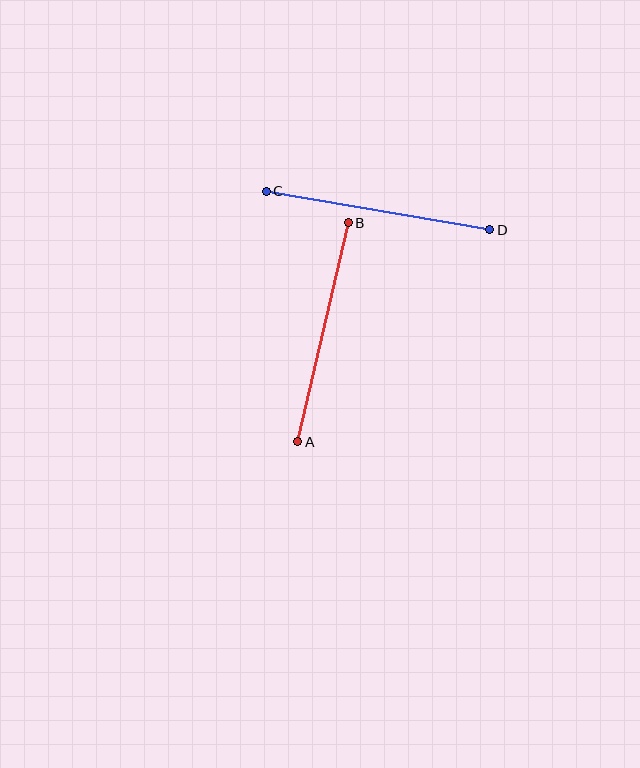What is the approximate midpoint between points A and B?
The midpoint is at approximately (323, 332) pixels.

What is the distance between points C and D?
The distance is approximately 227 pixels.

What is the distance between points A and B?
The distance is approximately 225 pixels.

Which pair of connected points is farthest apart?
Points C and D are farthest apart.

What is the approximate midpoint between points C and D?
The midpoint is at approximately (378, 210) pixels.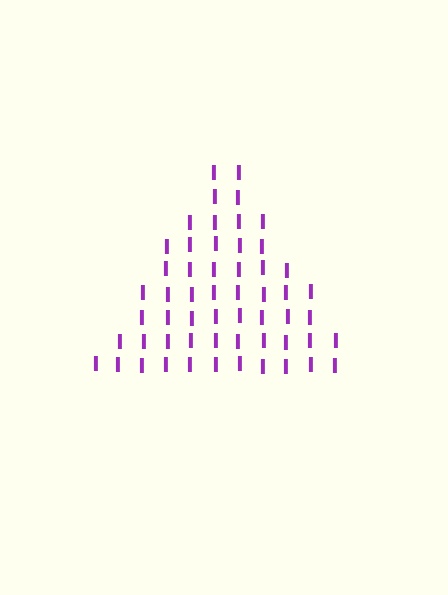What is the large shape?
The large shape is a triangle.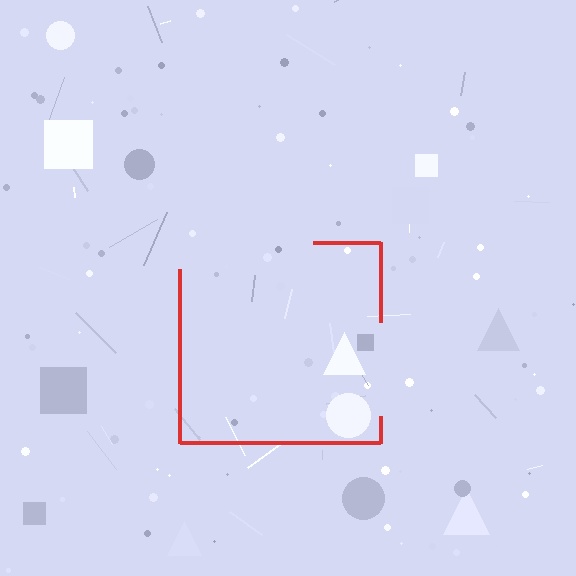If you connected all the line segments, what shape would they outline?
They would outline a square.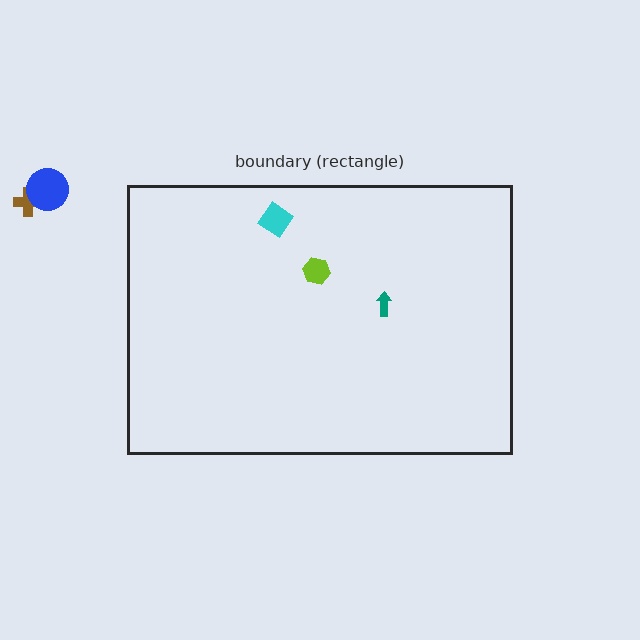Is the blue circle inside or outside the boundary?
Outside.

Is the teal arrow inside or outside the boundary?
Inside.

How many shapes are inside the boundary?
3 inside, 2 outside.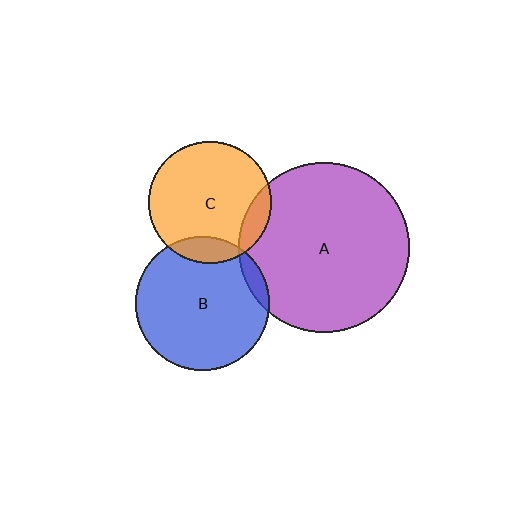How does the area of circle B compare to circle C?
Approximately 1.2 times.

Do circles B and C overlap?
Yes.